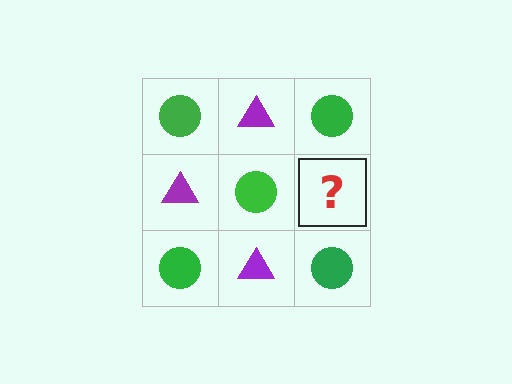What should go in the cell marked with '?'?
The missing cell should contain a purple triangle.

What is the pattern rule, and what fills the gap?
The rule is that it alternates green circle and purple triangle in a checkerboard pattern. The gap should be filled with a purple triangle.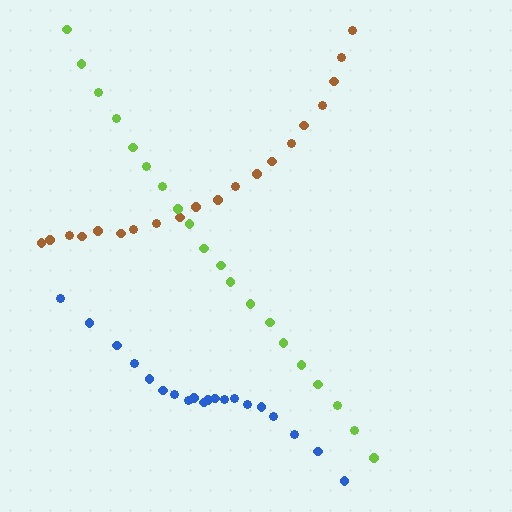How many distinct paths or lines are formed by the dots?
There are 3 distinct paths.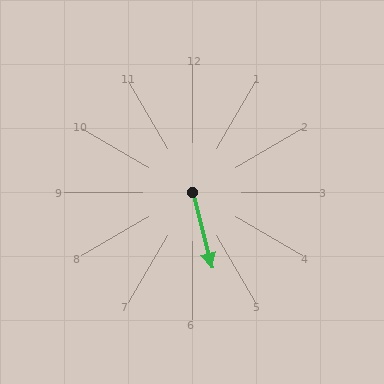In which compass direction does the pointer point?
South.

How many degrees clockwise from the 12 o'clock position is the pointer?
Approximately 166 degrees.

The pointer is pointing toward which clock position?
Roughly 6 o'clock.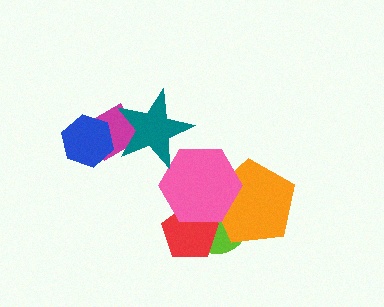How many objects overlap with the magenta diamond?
2 objects overlap with the magenta diamond.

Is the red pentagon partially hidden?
Yes, it is partially covered by another shape.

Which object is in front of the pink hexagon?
The teal star is in front of the pink hexagon.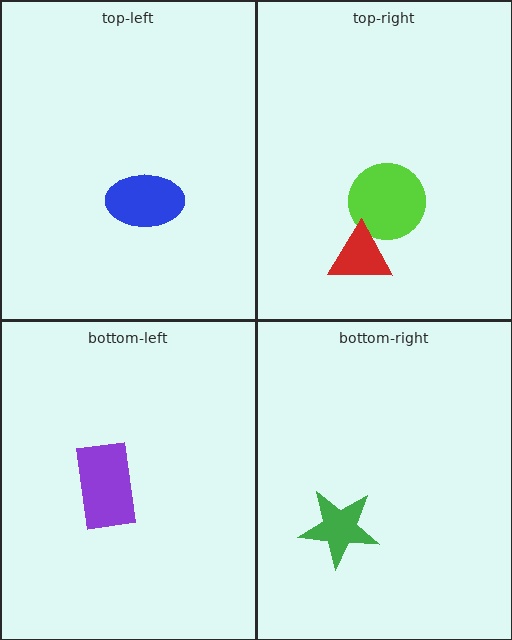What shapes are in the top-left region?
The blue ellipse.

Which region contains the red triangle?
The top-right region.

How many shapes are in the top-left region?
1.